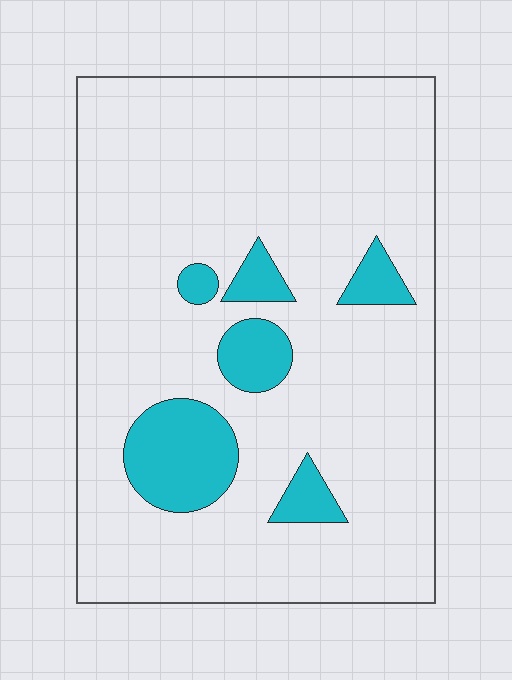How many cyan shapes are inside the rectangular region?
6.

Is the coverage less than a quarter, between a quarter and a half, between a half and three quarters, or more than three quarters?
Less than a quarter.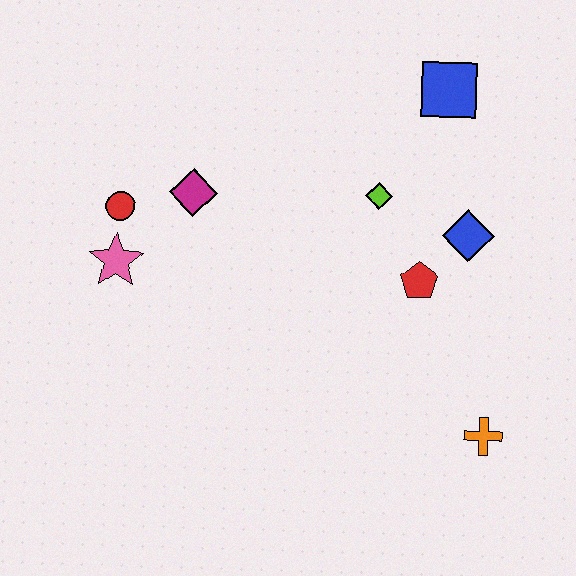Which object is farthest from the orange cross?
The red circle is farthest from the orange cross.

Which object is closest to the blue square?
The lime diamond is closest to the blue square.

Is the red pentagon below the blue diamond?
Yes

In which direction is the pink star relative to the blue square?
The pink star is to the left of the blue square.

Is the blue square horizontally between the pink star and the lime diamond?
No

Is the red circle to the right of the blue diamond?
No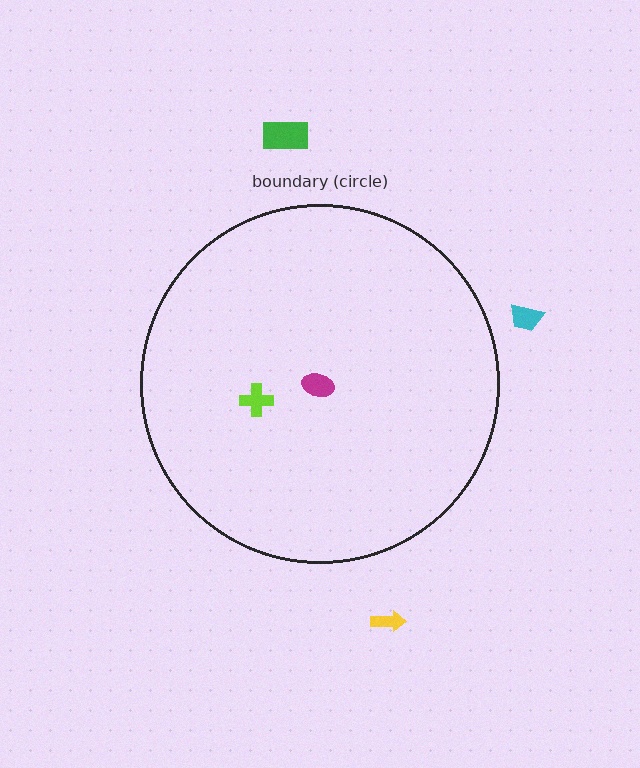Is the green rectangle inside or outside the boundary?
Outside.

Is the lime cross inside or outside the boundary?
Inside.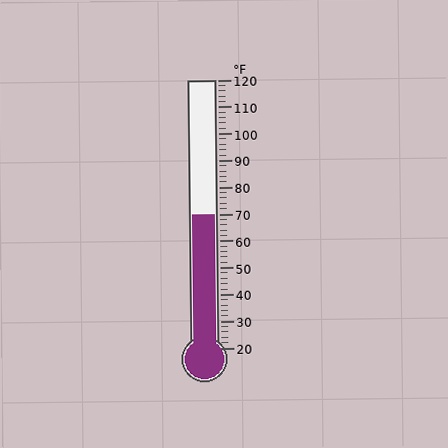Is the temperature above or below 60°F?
The temperature is above 60°F.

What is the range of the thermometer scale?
The thermometer scale ranges from 20°F to 120°F.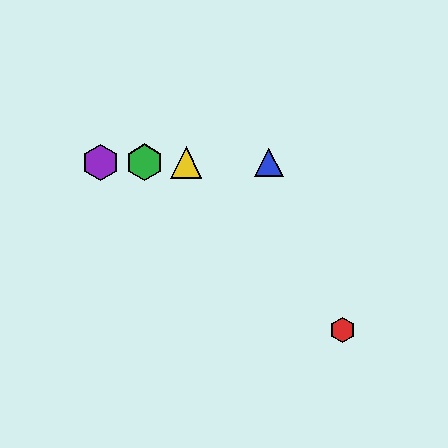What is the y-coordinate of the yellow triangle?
The yellow triangle is at y≈162.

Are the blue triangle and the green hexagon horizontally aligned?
Yes, both are at y≈162.